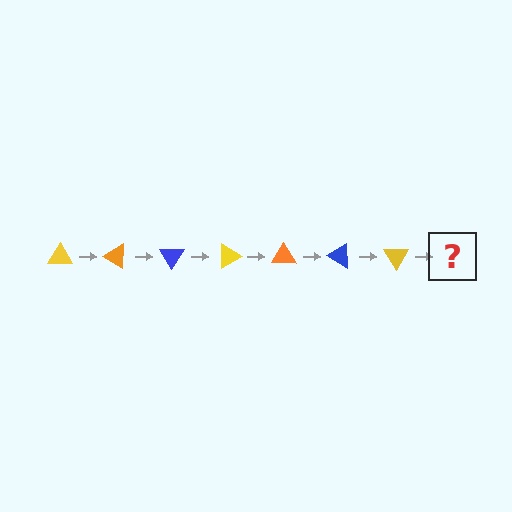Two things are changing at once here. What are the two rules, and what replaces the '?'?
The two rules are that it rotates 30 degrees each step and the color cycles through yellow, orange, and blue. The '?' should be an orange triangle, rotated 210 degrees from the start.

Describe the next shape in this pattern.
It should be an orange triangle, rotated 210 degrees from the start.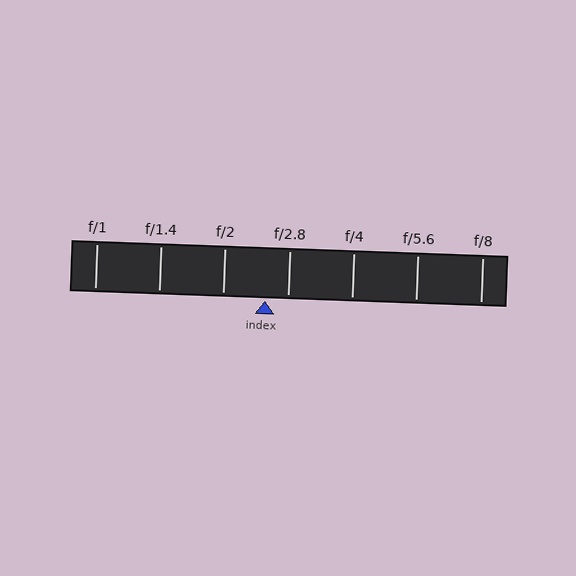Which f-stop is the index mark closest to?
The index mark is closest to f/2.8.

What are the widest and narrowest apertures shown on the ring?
The widest aperture shown is f/1 and the narrowest is f/8.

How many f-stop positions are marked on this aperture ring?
There are 7 f-stop positions marked.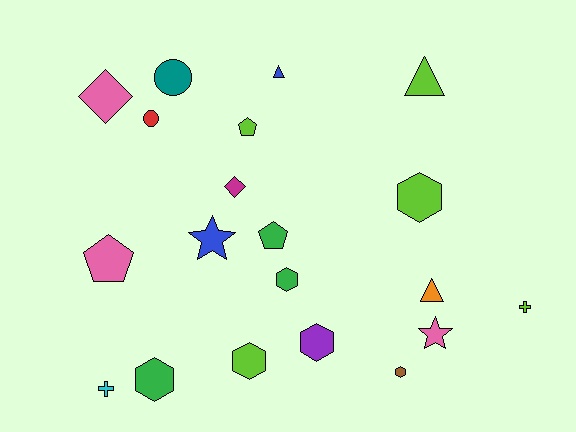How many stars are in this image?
There are 2 stars.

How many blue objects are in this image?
There are 2 blue objects.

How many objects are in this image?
There are 20 objects.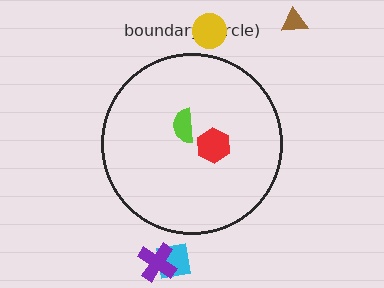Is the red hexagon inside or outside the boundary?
Inside.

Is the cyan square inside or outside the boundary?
Outside.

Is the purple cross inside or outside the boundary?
Outside.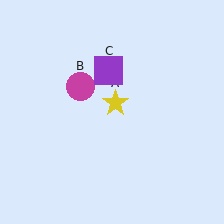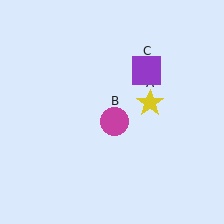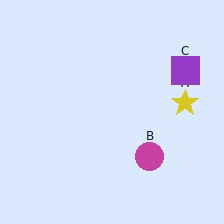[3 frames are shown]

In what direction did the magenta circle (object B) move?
The magenta circle (object B) moved down and to the right.